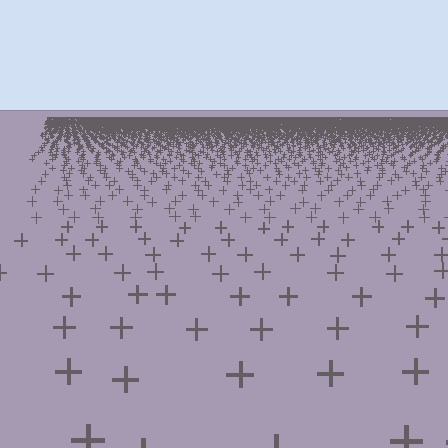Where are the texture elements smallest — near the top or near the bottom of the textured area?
Near the top.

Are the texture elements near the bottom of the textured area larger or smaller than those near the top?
Larger. Near the bottom, elements are closer to the viewer and appear at a bigger on-screen size.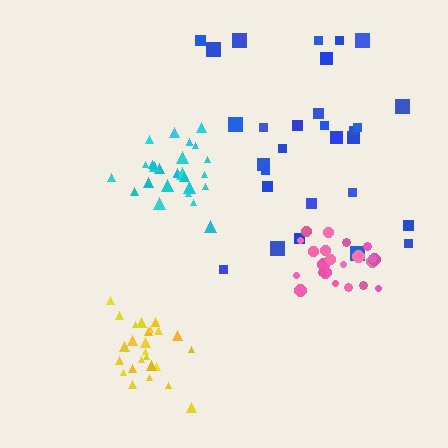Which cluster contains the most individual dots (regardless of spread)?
Blue (29).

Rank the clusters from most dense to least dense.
pink, yellow, cyan, blue.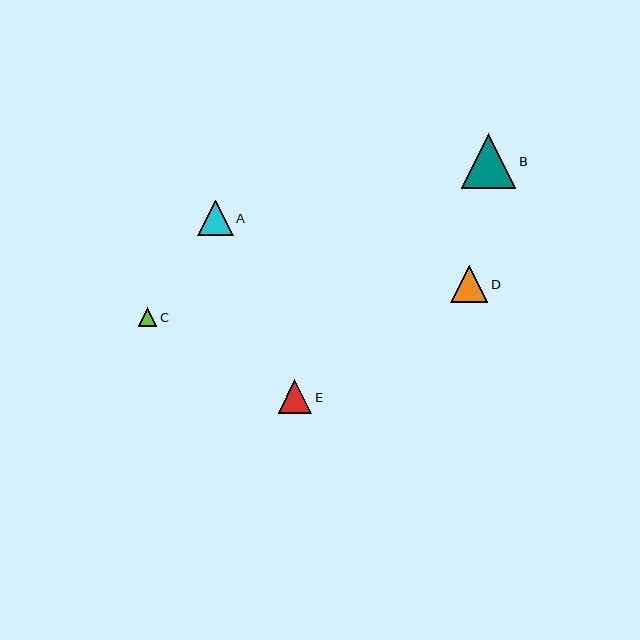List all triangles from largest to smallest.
From largest to smallest: B, D, A, E, C.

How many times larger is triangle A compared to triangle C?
Triangle A is approximately 1.9 times the size of triangle C.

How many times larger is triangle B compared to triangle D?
Triangle B is approximately 1.5 times the size of triangle D.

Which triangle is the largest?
Triangle B is the largest with a size of approximately 55 pixels.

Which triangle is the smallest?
Triangle C is the smallest with a size of approximately 19 pixels.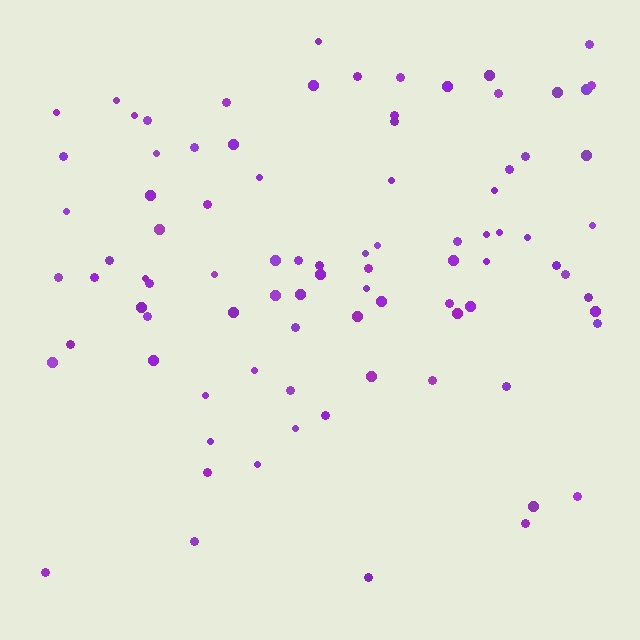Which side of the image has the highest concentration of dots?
The top.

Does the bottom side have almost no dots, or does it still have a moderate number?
Still a moderate number, just noticeably fewer than the top.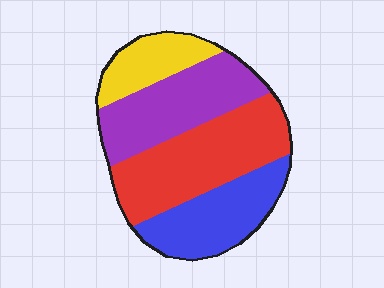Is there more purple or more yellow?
Purple.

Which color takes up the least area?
Yellow, at roughly 15%.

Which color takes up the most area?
Red, at roughly 35%.